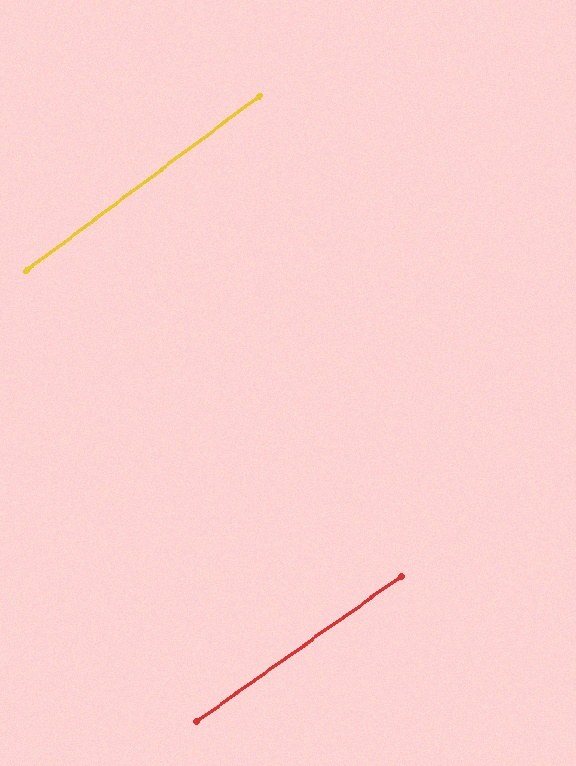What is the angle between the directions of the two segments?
Approximately 1 degree.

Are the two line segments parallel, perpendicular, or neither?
Parallel — their directions differ by only 1.4°.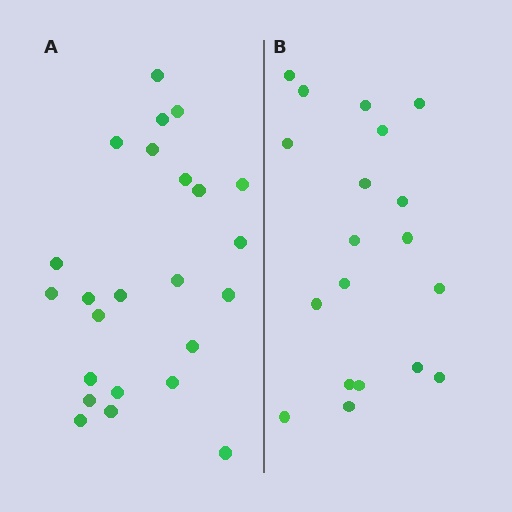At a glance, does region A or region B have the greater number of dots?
Region A (the left region) has more dots.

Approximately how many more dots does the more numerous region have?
Region A has about 5 more dots than region B.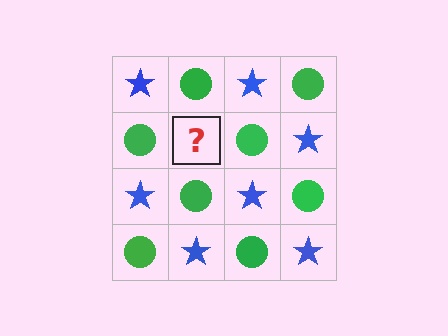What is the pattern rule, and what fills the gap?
The rule is that it alternates blue star and green circle in a checkerboard pattern. The gap should be filled with a blue star.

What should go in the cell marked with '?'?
The missing cell should contain a blue star.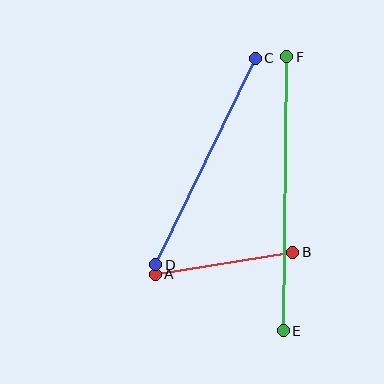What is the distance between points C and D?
The distance is approximately 229 pixels.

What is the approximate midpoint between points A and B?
The midpoint is at approximately (224, 263) pixels.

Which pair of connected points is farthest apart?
Points E and F are farthest apart.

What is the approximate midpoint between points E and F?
The midpoint is at approximately (285, 194) pixels.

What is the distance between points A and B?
The distance is approximately 139 pixels.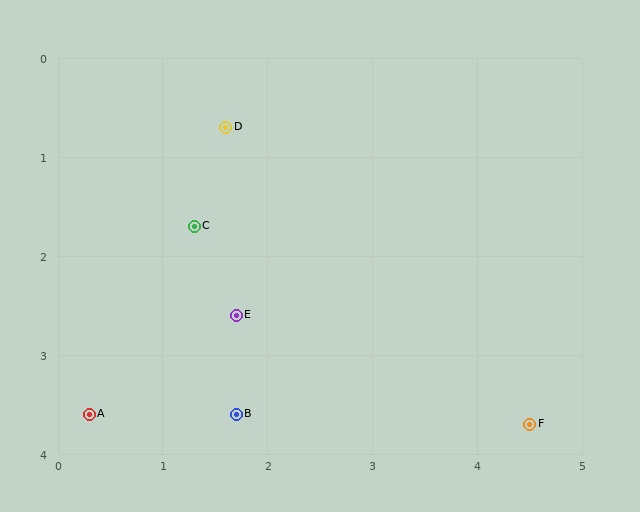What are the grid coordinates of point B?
Point B is at approximately (1.7, 3.6).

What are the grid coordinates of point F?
Point F is at approximately (4.5, 3.7).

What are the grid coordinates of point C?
Point C is at approximately (1.3, 1.7).